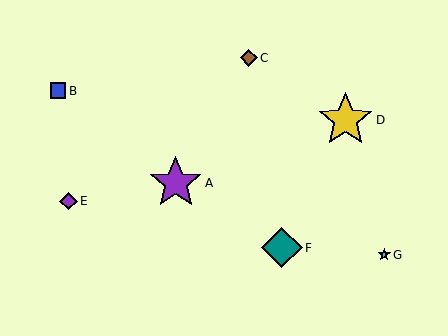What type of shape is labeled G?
Shape G is a cyan star.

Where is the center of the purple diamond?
The center of the purple diamond is at (69, 201).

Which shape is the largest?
The yellow star (labeled D) is the largest.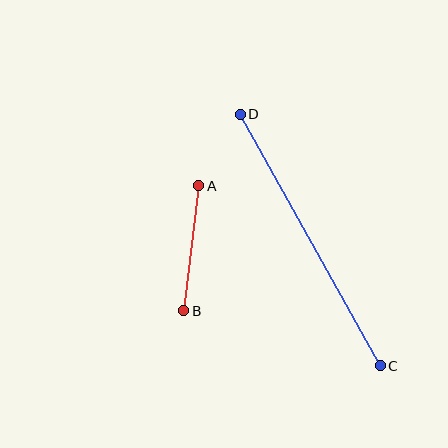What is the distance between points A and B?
The distance is approximately 126 pixels.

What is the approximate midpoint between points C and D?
The midpoint is at approximately (310, 240) pixels.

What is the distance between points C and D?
The distance is approximately 288 pixels.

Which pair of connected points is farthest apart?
Points C and D are farthest apart.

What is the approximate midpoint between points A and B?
The midpoint is at approximately (191, 248) pixels.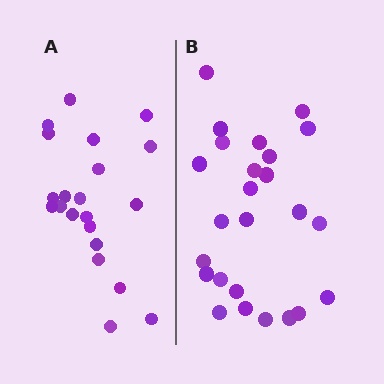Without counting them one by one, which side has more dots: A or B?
Region B (the right region) has more dots.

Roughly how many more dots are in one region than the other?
Region B has about 4 more dots than region A.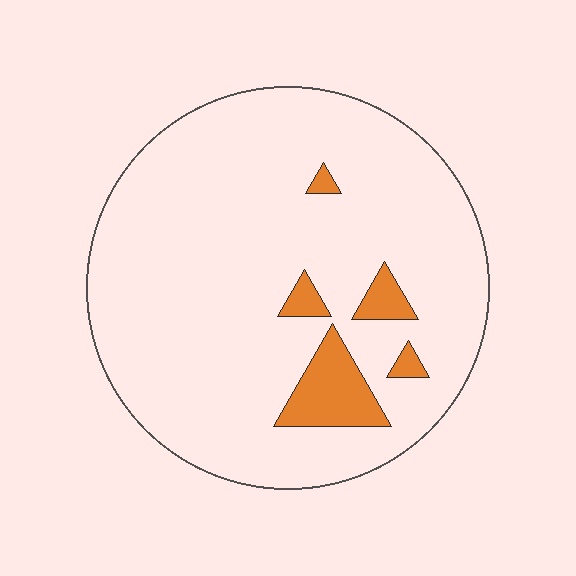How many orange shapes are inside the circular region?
5.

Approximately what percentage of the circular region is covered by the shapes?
Approximately 10%.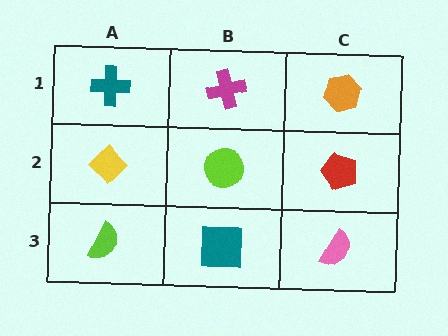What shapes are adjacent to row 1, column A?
A yellow diamond (row 2, column A), a magenta cross (row 1, column B).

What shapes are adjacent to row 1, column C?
A red pentagon (row 2, column C), a magenta cross (row 1, column B).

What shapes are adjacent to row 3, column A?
A yellow diamond (row 2, column A), a teal square (row 3, column B).